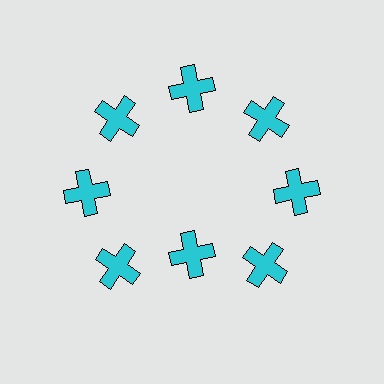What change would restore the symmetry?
The symmetry would be restored by moving it outward, back onto the ring so that all 8 crosses sit at equal angles and equal distance from the center.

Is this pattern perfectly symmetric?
No. The 8 cyan crosses are arranged in a ring, but one element near the 6 o'clock position is pulled inward toward the center, breaking the 8-fold rotational symmetry.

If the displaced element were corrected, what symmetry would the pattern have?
It would have 8-fold rotational symmetry — the pattern would map onto itself every 45 degrees.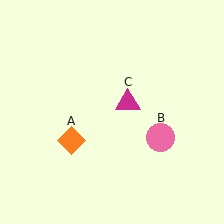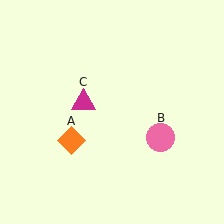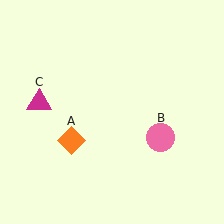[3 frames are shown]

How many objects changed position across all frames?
1 object changed position: magenta triangle (object C).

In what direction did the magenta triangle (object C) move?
The magenta triangle (object C) moved left.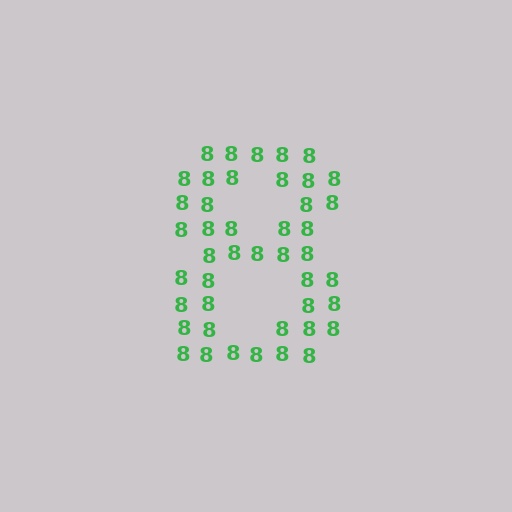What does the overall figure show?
The overall figure shows the digit 8.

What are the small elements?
The small elements are digit 8's.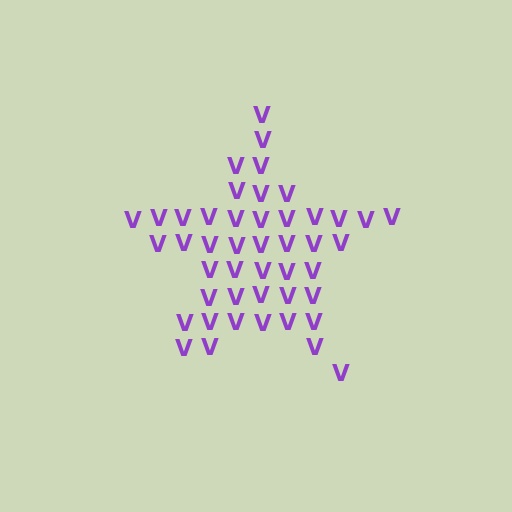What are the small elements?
The small elements are letter V's.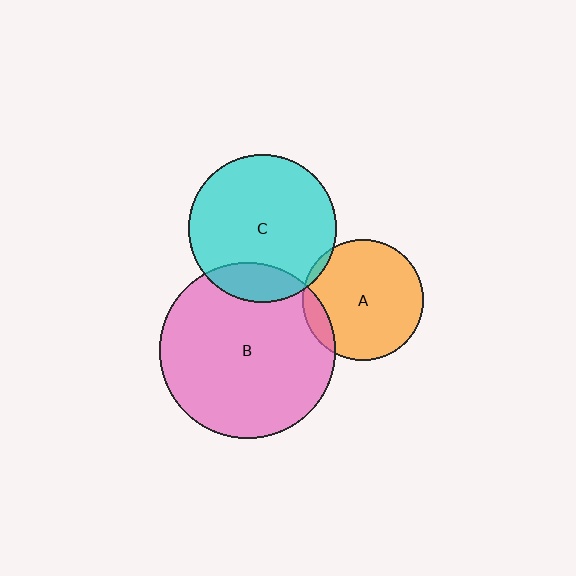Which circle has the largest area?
Circle B (pink).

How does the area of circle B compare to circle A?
Approximately 2.1 times.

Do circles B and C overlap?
Yes.